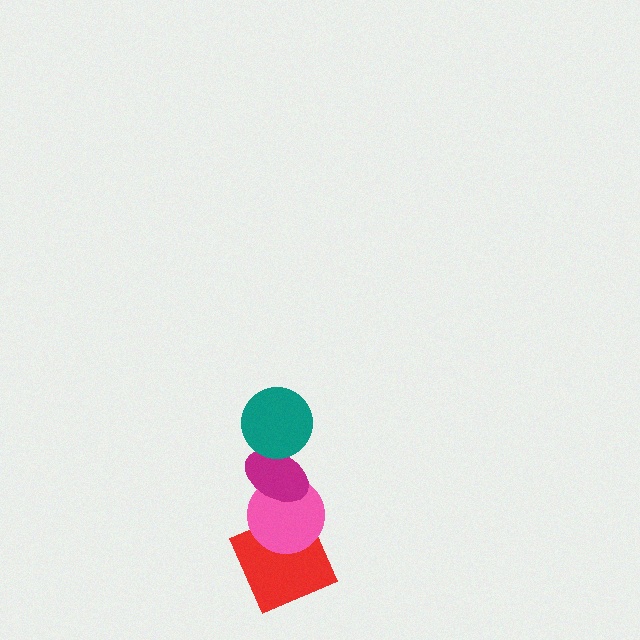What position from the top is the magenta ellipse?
The magenta ellipse is 2nd from the top.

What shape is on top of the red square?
The pink circle is on top of the red square.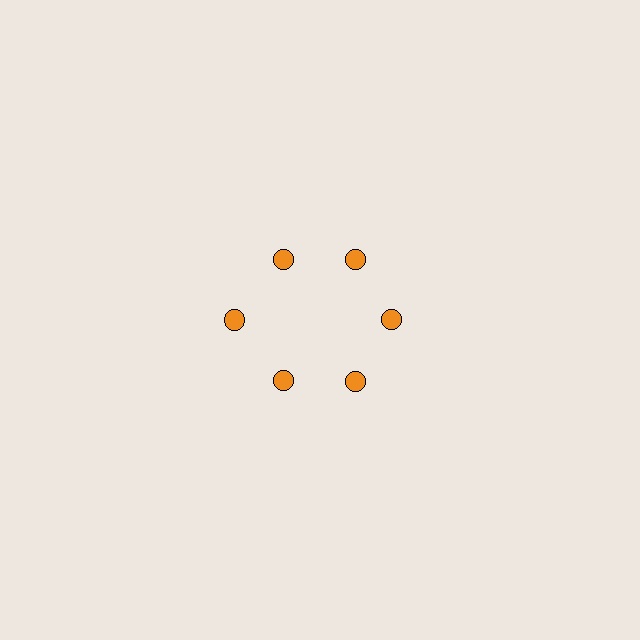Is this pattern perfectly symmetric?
No. The 6 orange circles are arranged in a ring, but one element near the 9 o'clock position is pushed outward from the center, breaking the 6-fold rotational symmetry.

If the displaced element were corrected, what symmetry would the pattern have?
It would have 6-fold rotational symmetry — the pattern would map onto itself every 60 degrees.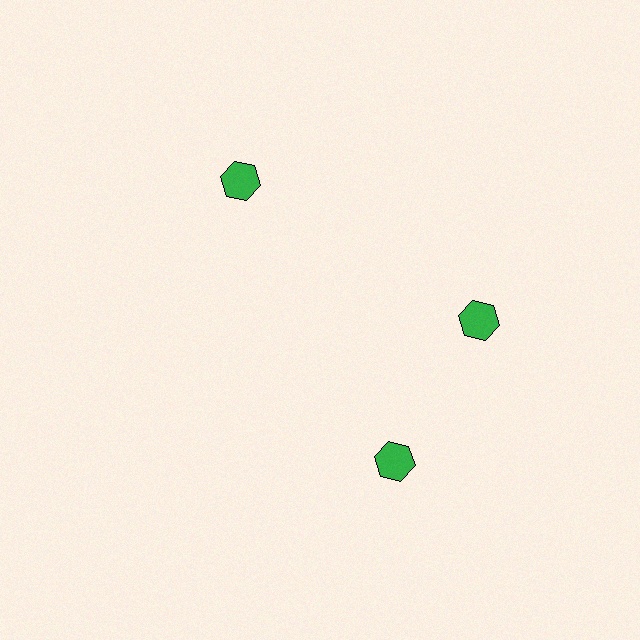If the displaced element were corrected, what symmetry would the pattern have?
It would have 3-fold rotational symmetry — the pattern would map onto itself every 120 degrees.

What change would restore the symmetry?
The symmetry would be restored by rotating it back into even spacing with its neighbors so that all 3 hexagons sit at equal angles and equal distance from the center.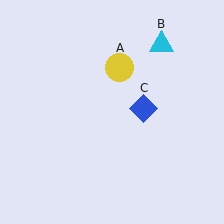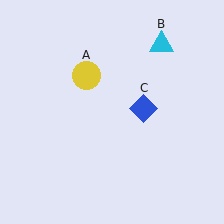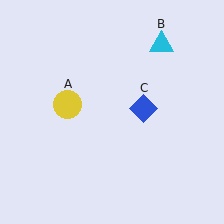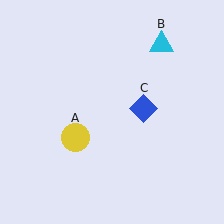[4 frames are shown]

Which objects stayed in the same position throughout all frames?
Cyan triangle (object B) and blue diamond (object C) remained stationary.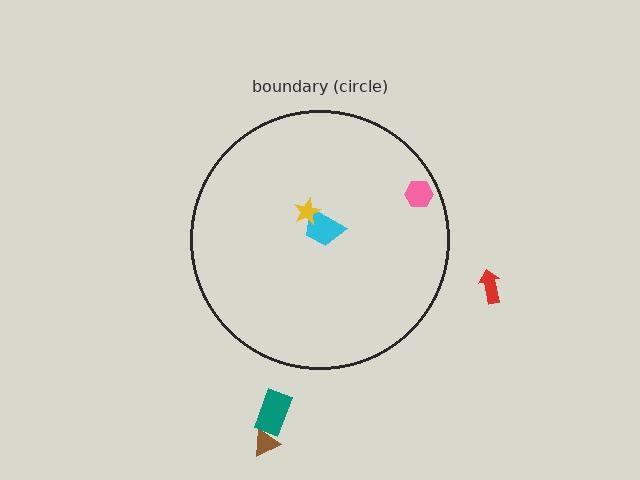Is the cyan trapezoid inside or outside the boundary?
Inside.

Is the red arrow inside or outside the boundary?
Outside.